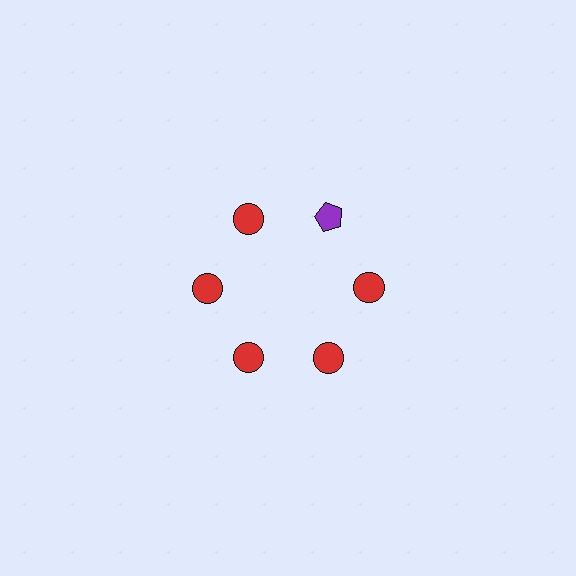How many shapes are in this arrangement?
There are 6 shapes arranged in a ring pattern.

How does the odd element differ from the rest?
It differs in both color (purple instead of red) and shape (pentagon instead of circle).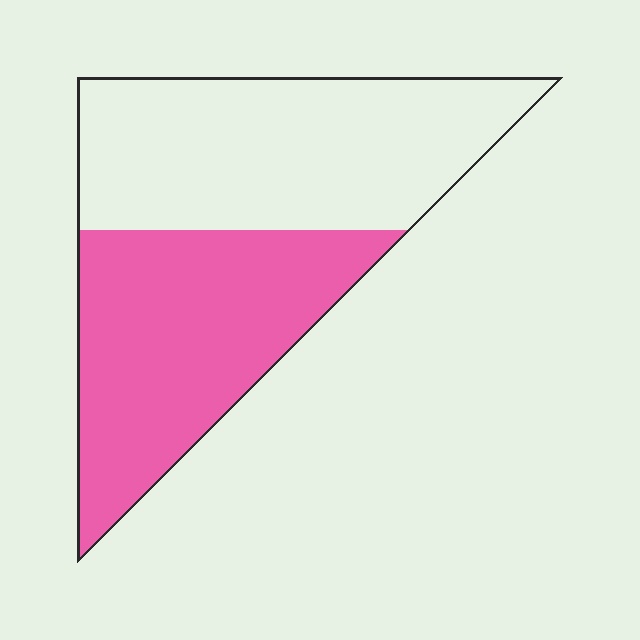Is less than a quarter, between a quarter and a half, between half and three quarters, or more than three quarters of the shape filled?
Between a quarter and a half.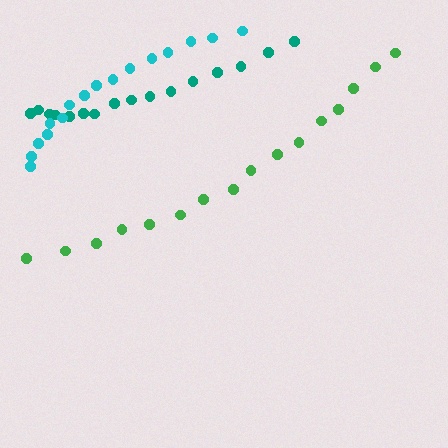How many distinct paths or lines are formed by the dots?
There are 3 distinct paths.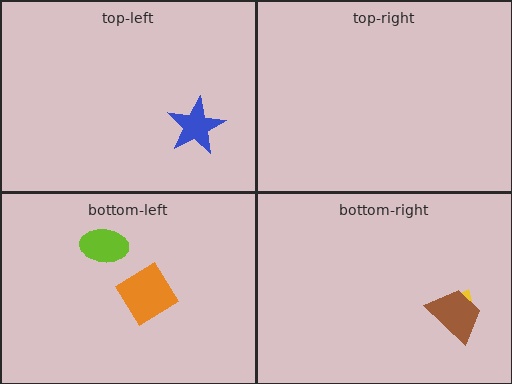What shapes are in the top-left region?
The blue star.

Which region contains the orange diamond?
The bottom-left region.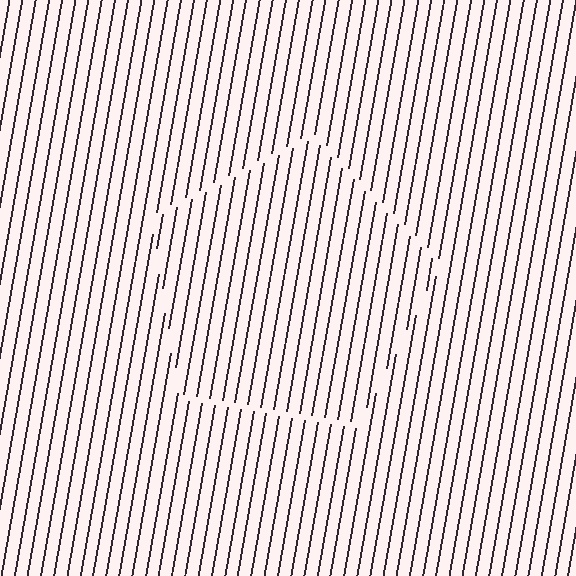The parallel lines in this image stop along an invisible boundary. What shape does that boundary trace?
An illusory pentagon. The interior of the shape contains the same grating, shifted by half a period — the contour is defined by the phase discontinuity where line-ends from the inner and outer gratings abut.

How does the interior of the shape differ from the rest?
The interior of the shape contains the same grating, shifted by half a period — the contour is defined by the phase discontinuity where line-ends from the inner and outer gratings abut.